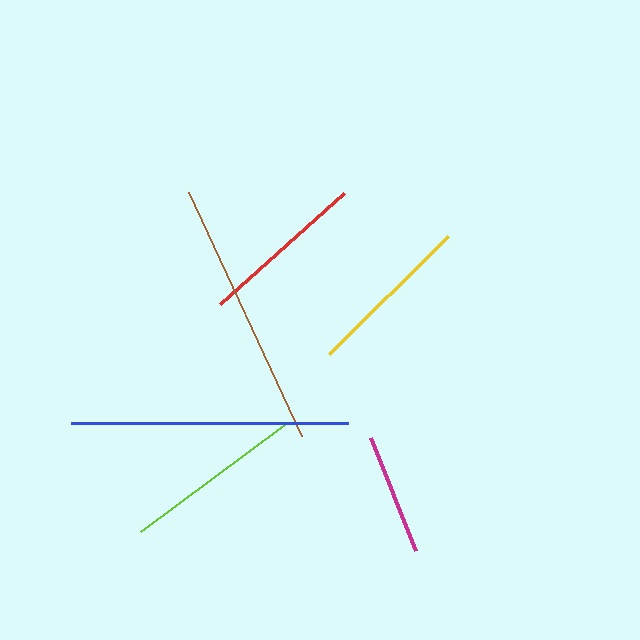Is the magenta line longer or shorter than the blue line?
The blue line is longer than the magenta line.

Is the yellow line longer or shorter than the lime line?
The lime line is longer than the yellow line.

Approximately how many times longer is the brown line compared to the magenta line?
The brown line is approximately 2.2 times the length of the magenta line.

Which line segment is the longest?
The blue line is the longest at approximately 277 pixels.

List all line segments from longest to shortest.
From longest to shortest: blue, brown, lime, yellow, red, magenta.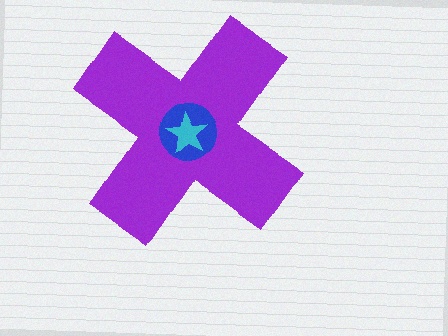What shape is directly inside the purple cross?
The blue circle.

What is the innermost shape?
The cyan star.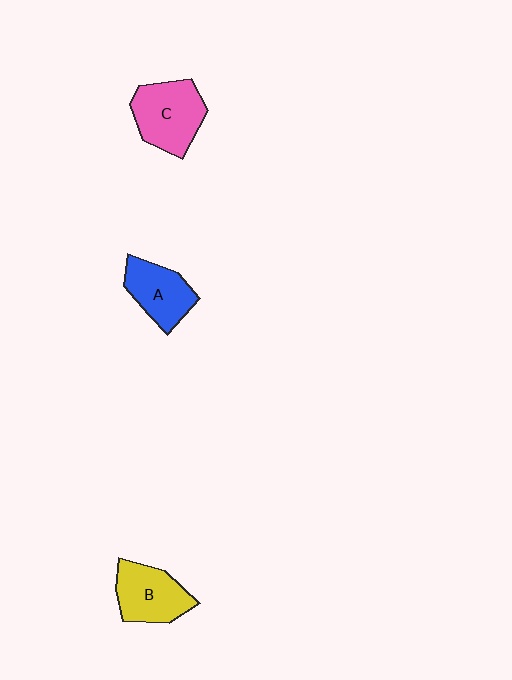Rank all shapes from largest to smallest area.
From largest to smallest: C (pink), B (yellow), A (blue).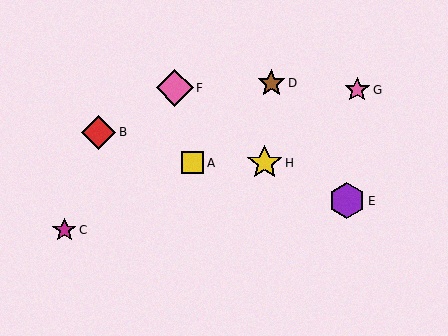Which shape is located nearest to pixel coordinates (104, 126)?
The red diamond (labeled B) at (99, 132) is nearest to that location.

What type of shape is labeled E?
Shape E is a purple hexagon.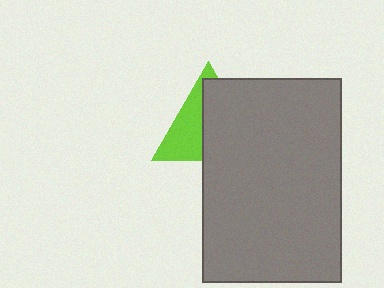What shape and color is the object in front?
The object in front is a gray rectangle.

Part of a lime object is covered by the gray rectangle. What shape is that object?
It is a triangle.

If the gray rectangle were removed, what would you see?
You would see the complete lime triangle.